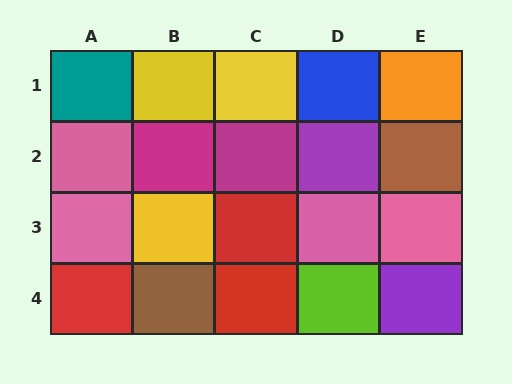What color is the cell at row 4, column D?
Lime.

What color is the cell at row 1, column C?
Yellow.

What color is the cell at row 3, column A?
Pink.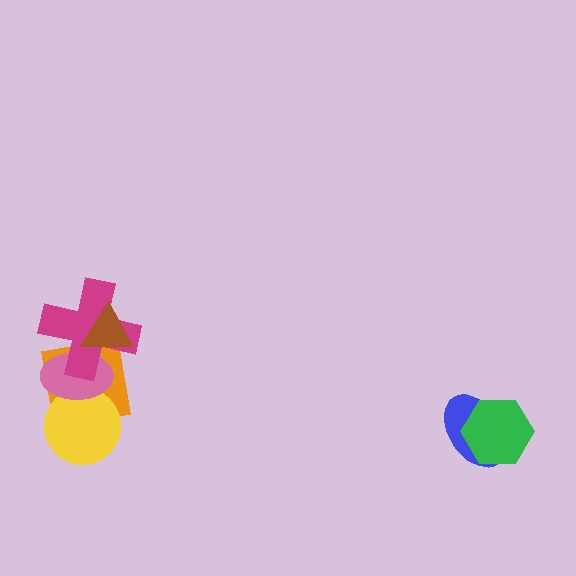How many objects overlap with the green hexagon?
1 object overlaps with the green hexagon.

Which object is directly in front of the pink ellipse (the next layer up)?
The magenta cross is directly in front of the pink ellipse.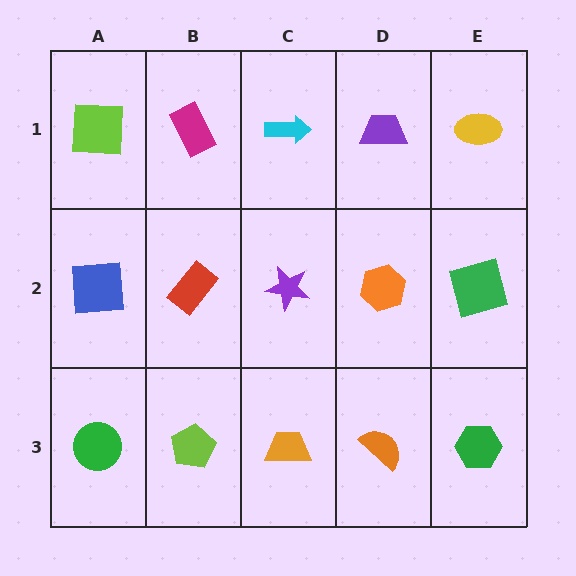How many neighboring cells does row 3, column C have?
3.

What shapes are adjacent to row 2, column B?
A magenta rectangle (row 1, column B), a lime pentagon (row 3, column B), a blue square (row 2, column A), a purple star (row 2, column C).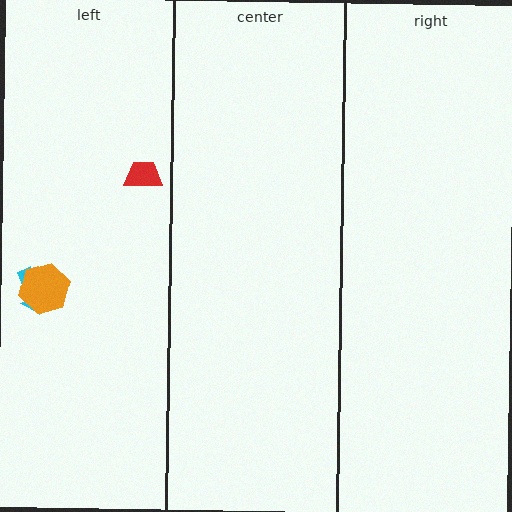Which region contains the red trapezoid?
The left region.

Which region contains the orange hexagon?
The left region.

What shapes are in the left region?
The cyan arrow, the red trapezoid, the orange hexagon.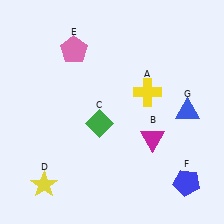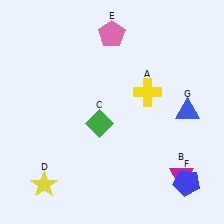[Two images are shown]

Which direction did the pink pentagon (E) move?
The pink pentagon (E) moved right.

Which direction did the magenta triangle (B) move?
The magenta triangle (B) moved down.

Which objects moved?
The objects that moved are: the magenta triangle (B), the pink pentagon (E).